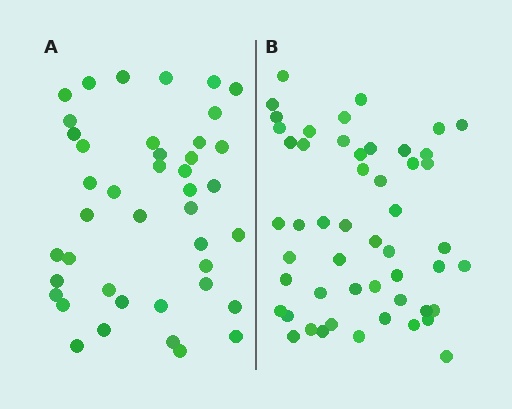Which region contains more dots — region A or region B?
Region B (the right region) has more dots.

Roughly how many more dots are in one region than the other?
Region B has roughly 8 or so more dots than region A.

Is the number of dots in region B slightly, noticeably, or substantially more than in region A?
Region B has only slightly more — the two regions are fairly close. The ratio is roughly 1.2 to 1.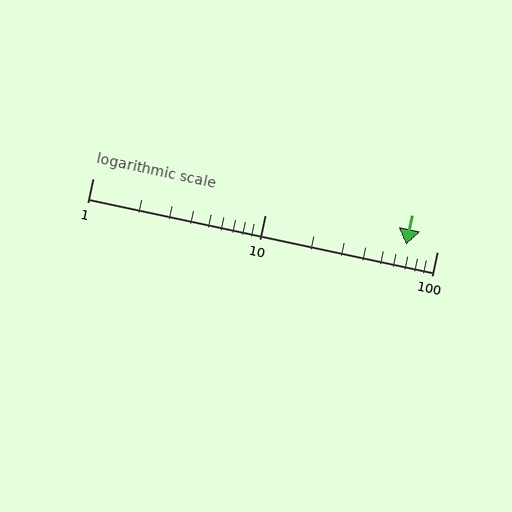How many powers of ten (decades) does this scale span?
The scale spans 2 decades, from 1 to 100.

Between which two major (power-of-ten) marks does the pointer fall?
The pointer is between 10 and 100.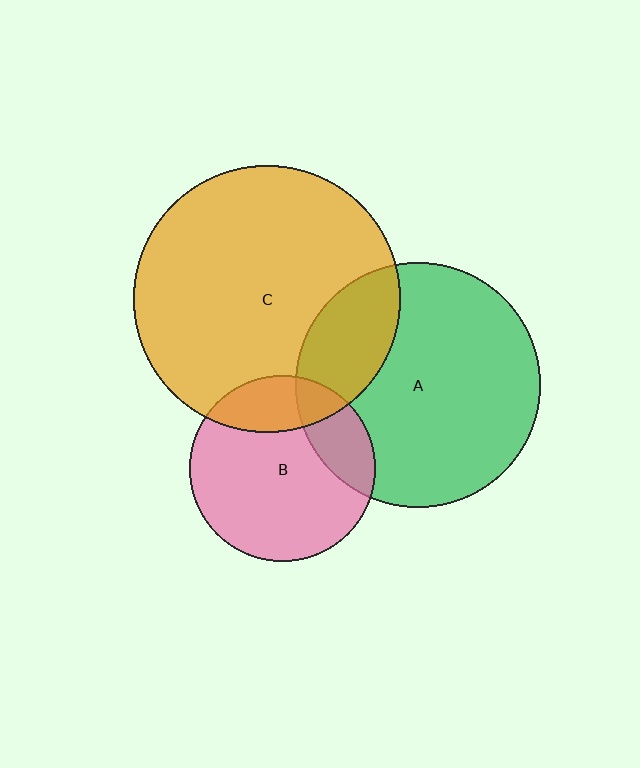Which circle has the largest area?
Circle C (orange).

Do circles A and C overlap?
Yes.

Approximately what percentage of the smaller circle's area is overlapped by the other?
Approximately 25%.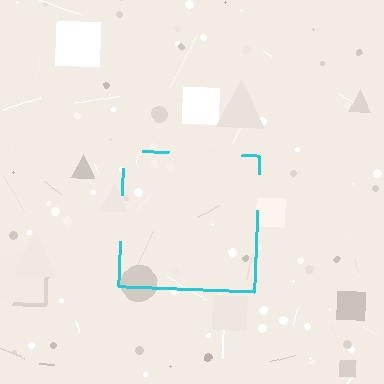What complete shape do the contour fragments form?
The contour fragments form a square.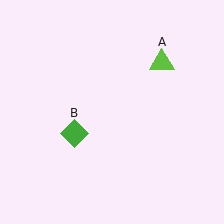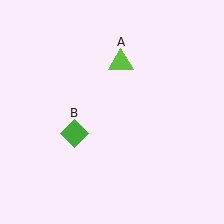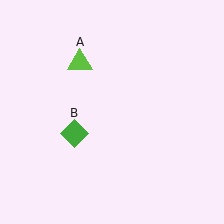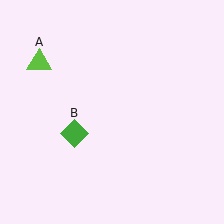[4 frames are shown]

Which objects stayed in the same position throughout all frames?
Green diamond (object B) remained stationary.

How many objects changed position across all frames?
1 object changed position: lime triangle (object A).